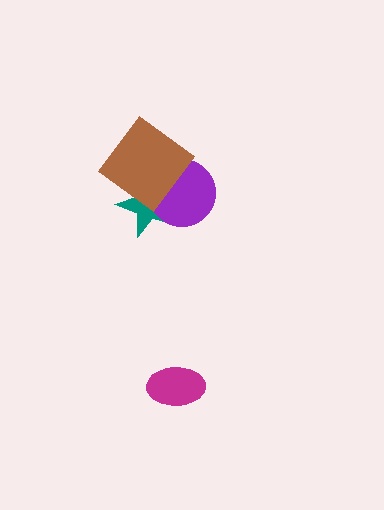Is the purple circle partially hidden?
Yes, it is partially covered by another shape.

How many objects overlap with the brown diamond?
2 objects overlap with the brown diamond.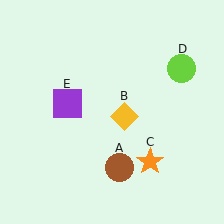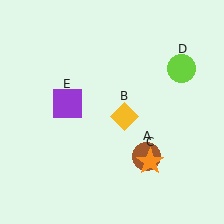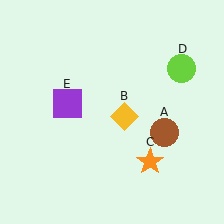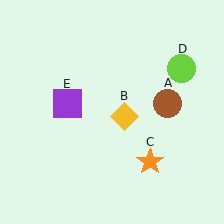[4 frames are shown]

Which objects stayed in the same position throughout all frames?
Yellow diamond (object B) and orange star (object C) and lime circle (object D) and purple square (object E) remained stationary.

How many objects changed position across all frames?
1 object changed position: brown circle (object A).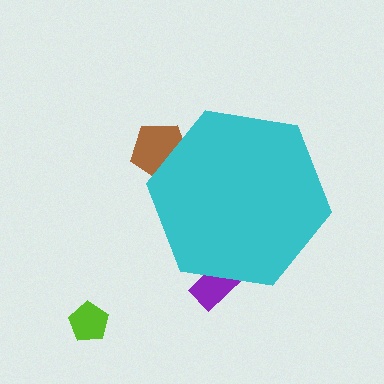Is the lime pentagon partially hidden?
No, the lime pentagon is fully visible.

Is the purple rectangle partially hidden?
Yes, the purple rectangle is partially hidden behind the cyan hexagon.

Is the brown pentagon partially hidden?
Yes, the brown pentagon is partially hidden behind the cyan hexagon.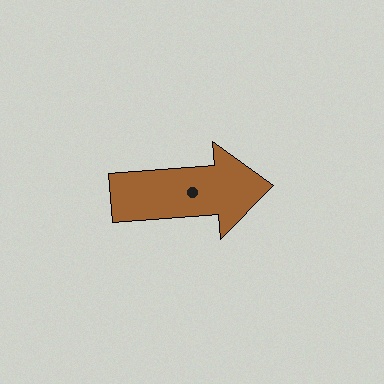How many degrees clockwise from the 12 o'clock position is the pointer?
Approximately 86 degrees.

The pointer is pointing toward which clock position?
Roughly 3 o'clock.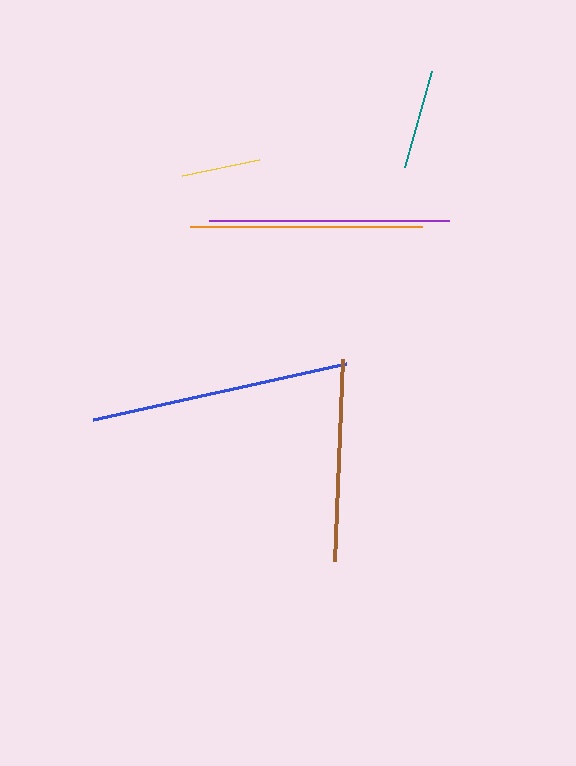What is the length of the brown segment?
The brown segment is approximately 202 pixels long.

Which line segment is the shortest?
The yellow line is the shortest at approximately 78 pixels.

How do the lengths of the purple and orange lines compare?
The purple and orange lines are approximately the same length.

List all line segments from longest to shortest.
From longest to shortest: blue, purple, orange, brown, teal, yellow.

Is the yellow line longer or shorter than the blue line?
The blue line is longer than the yellow line.